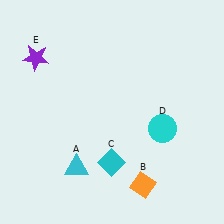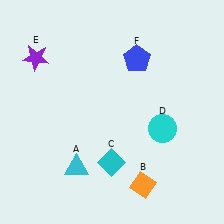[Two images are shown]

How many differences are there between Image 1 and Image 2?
There is 1 difference between the two images.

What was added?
A blue pentagon (F) was added in Image 2.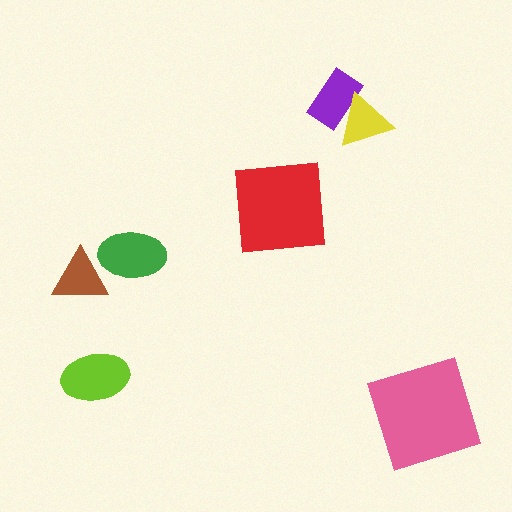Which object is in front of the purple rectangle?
The yellow triangle is in front of the purple rectangle.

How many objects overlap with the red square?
0 objects overlap with the red square.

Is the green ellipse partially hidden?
Yes, it is partially covered by another shape.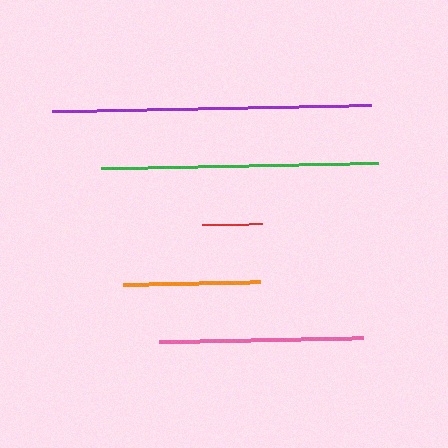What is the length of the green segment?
The green segment is approximately 277 pixels long.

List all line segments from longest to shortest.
From longest to shortest: purple, green, pink, orange, red.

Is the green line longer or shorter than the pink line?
The green line is longer than the pink line.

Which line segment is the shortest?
The red line is the shortest at approximately 60 pixels.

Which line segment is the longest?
The purple line is the longest at approximately 319 pixels.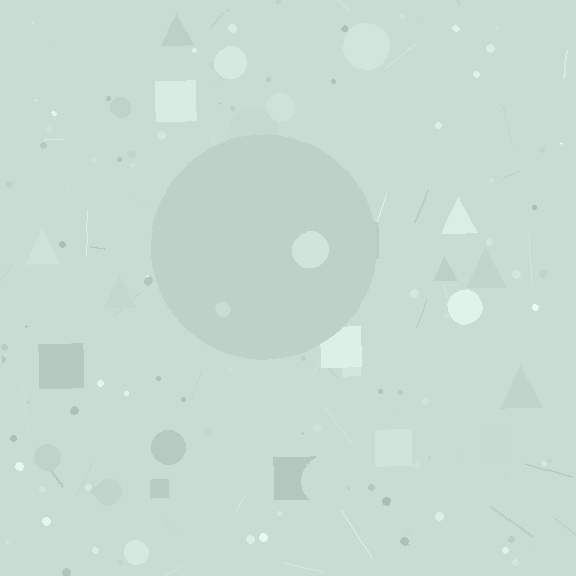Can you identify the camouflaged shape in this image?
The camouflaged shape is a circle.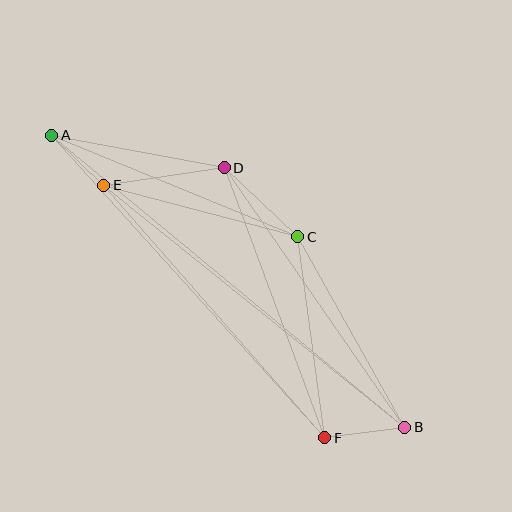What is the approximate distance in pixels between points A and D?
The distance between A and D is approximately 176 pixels.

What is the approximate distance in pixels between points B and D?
The distance between B and D is approximately 316 pixels.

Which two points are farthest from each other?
Points A and B are farthest from each other.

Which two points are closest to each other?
Points A and E are closest to each other.